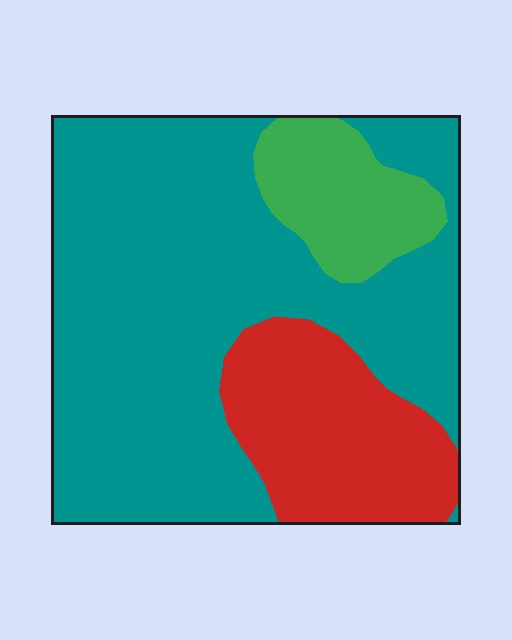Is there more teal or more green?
Teal.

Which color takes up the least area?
Green, at roughly 10%.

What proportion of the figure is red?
Red covers 21% of the figure.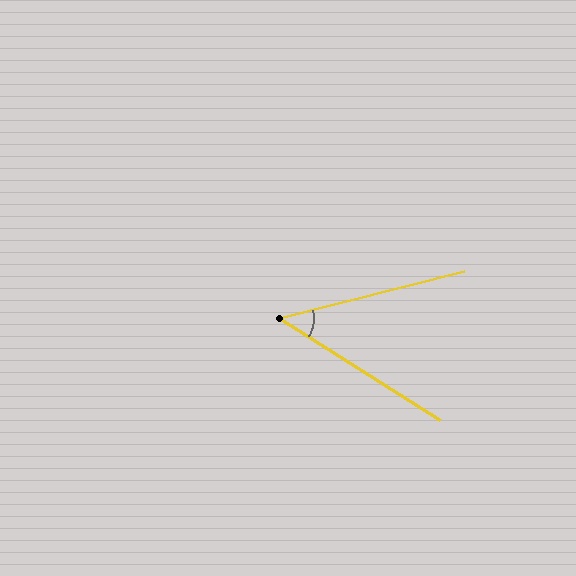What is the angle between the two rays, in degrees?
Approximately 47 degrees.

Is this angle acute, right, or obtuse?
It is acute.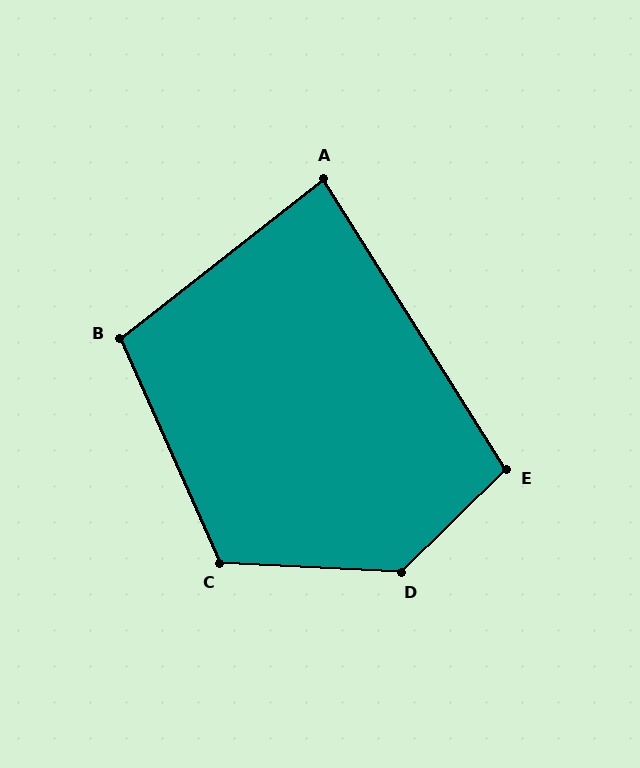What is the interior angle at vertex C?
Approximately 117 degrees (obtuse).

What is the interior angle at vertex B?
Approximately 104 degrees (obtuse).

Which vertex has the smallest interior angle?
A, at approximately 84 degrees.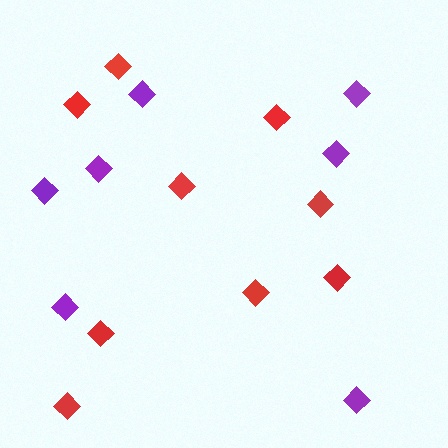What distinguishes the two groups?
There are 2 groups: one group of purple diamonds (7) and one group of red diamonds (9).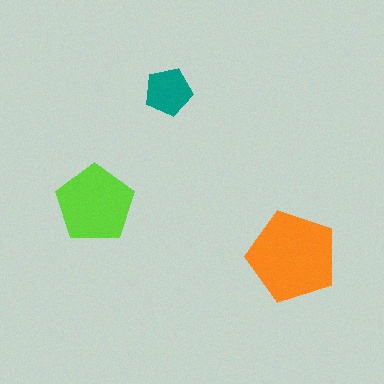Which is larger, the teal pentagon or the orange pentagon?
The orange one.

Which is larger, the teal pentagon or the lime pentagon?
The lime one.